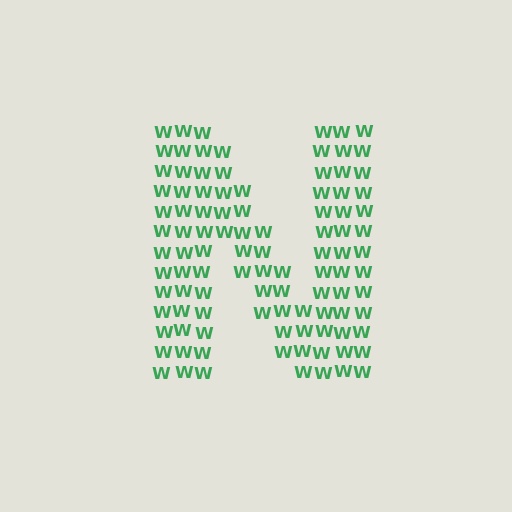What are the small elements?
The small elements are letter W's.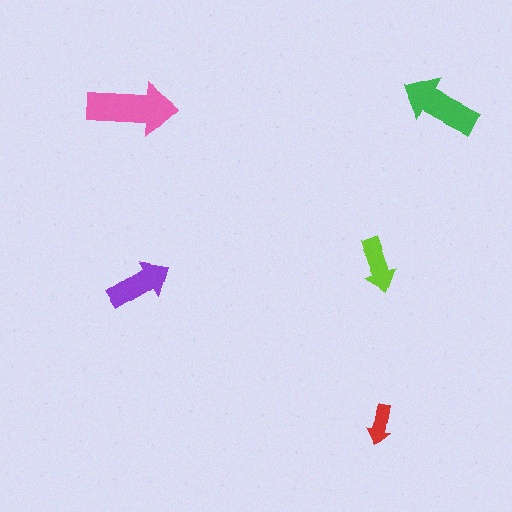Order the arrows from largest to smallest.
the pink one, the green one, the purple one, the lime one, the red one.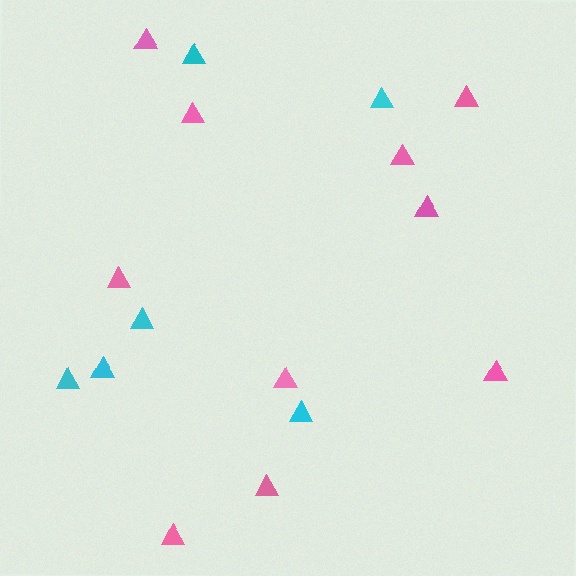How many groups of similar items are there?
There are 2 groups: one group of pink triangles (10) and one group of cyan triangles (6).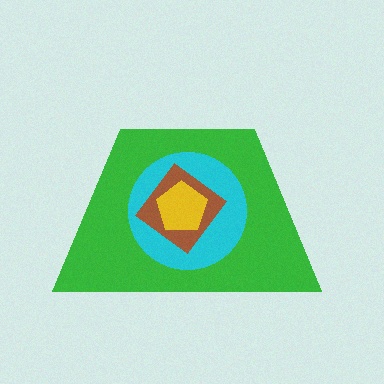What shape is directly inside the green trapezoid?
The cyan circle.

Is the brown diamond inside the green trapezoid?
Yes.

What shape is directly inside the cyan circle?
The brown diamond.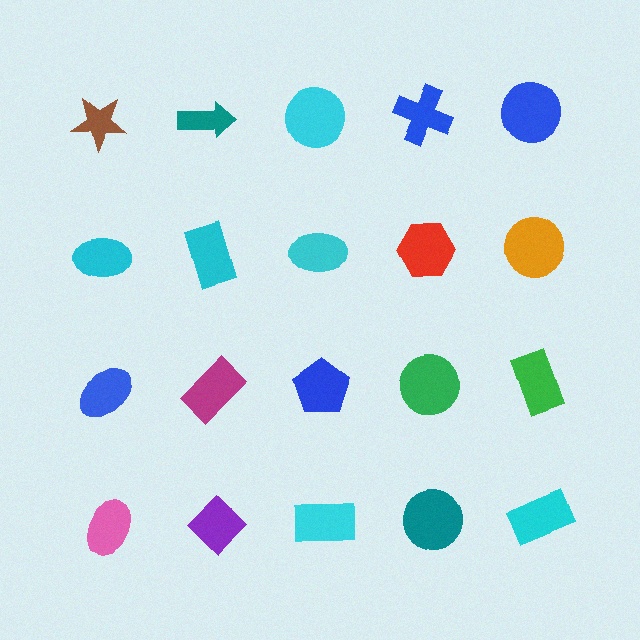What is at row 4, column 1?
A pink ellipse.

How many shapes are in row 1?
5 shapes.